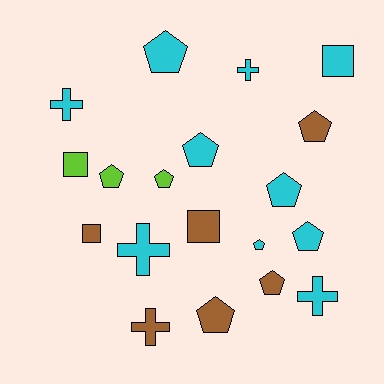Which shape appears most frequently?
Pentagon, with 10 objects.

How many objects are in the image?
There are 19 objects.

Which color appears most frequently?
Cyan, with 10 objects.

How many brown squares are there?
There are 2 brown squares.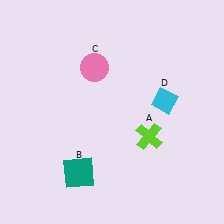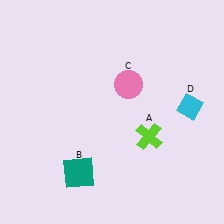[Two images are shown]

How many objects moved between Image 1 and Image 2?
2 objects moved between the two images.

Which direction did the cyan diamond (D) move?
The cyan diamond (D) moved right.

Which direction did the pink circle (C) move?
The pink circle (C) moved right.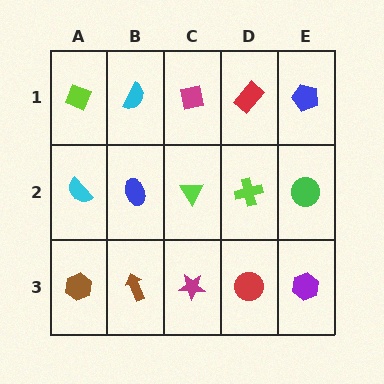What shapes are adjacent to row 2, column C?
A magenta square (row 1, column C), a magenta star (row 3, column C), a blue ellipse (row 2, column B), a lime cross (row 2, column D).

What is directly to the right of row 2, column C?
A lime cross.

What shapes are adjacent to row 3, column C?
A lime triangle (row 2, column C), a brown arrow (row 3, column B), a red circle (row 3, column D).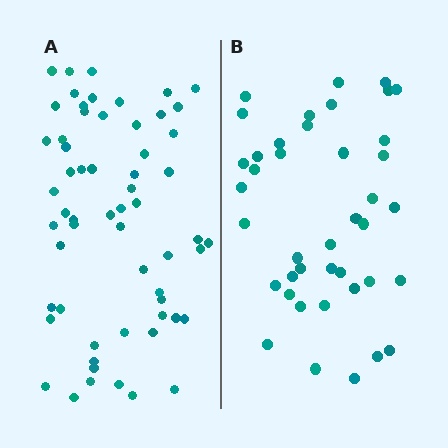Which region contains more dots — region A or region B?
Region A (the left region) has more dots.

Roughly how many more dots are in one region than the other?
Region A has approximately 20 more dots than region B.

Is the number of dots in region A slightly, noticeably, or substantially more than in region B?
Region A has substantially more. The ratio is roughly 1.5 to 1.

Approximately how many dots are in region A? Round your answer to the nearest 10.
About 60 dots.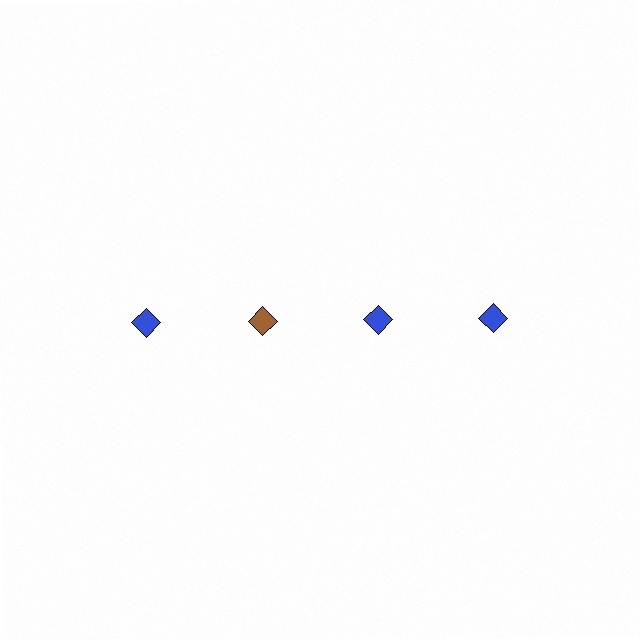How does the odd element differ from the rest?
It has a different color: brown instead of blue.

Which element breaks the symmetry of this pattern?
The brown diamond in the top row, second from left column breaks the symmetry. All other shapes are blue diamonds.